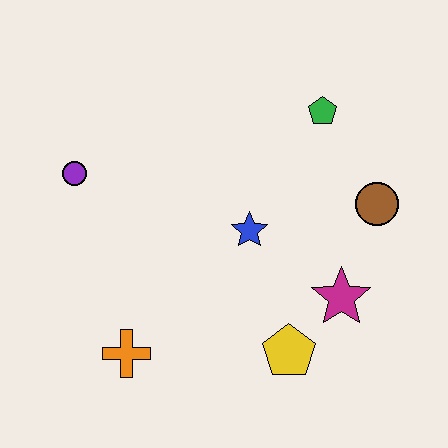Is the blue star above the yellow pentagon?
Yes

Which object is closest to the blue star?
The magenta star is closest to the blue star.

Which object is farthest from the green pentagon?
The orange cross is farthest from the green pentagon.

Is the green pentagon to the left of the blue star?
No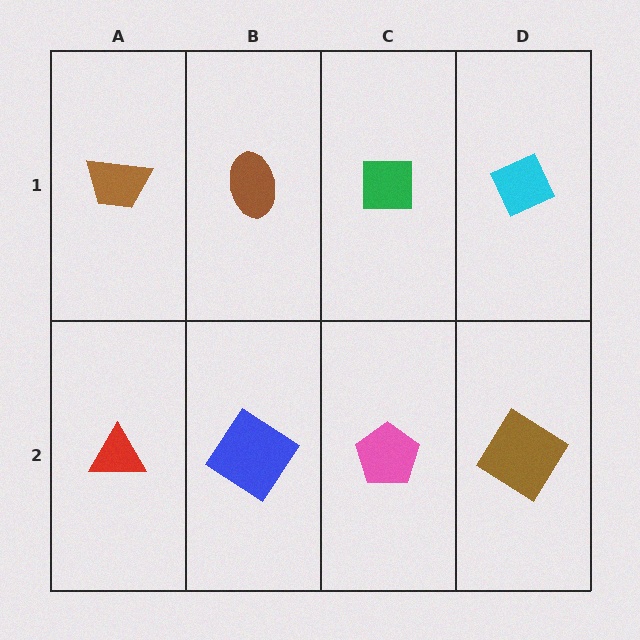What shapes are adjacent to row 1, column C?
A pink pentagon (row 2, column C), a brown ellipse (row 1, column B), a cyan diamond (row 1, column D).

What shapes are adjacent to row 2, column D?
A cyan diamond (row 1, column D), a pink pentagon (row 2, column C).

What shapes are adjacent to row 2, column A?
A brown trapezoid (row 1, column A), a blue diamond (row 2, column B).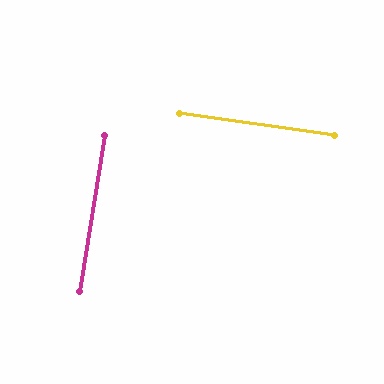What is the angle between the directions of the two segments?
Approximately 89 degrees.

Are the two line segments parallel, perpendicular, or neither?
Perpendicular — they meet at approximately 89°.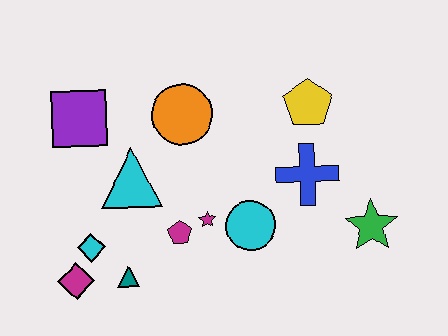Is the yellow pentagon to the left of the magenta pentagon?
No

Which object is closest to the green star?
The blue cross is closest to the green star.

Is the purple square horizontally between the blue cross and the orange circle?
No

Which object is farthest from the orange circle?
The green star is farthest from the orange circle.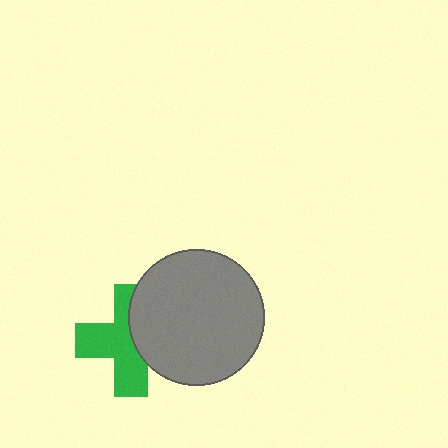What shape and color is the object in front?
The object in front is a gray circle.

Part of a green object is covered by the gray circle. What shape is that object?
It is a cross.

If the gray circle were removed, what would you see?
You would see the complete green cross.